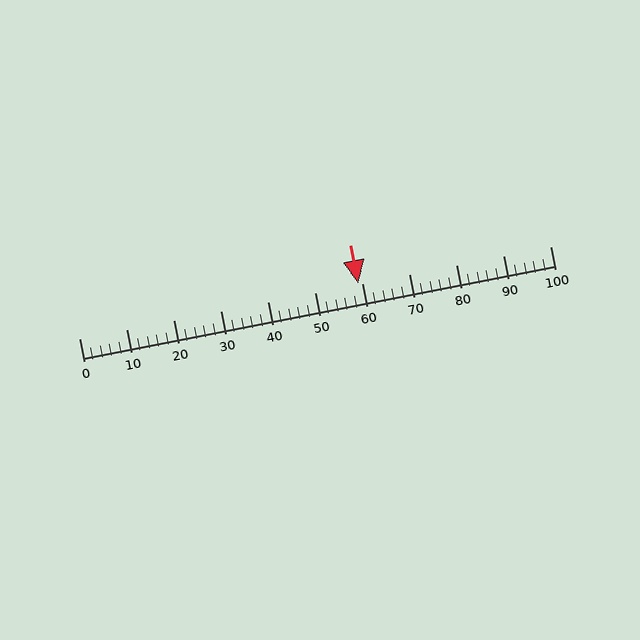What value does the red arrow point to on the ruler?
The red arrow points to approximately 59.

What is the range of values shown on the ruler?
The ruler shows values from 0 to 100.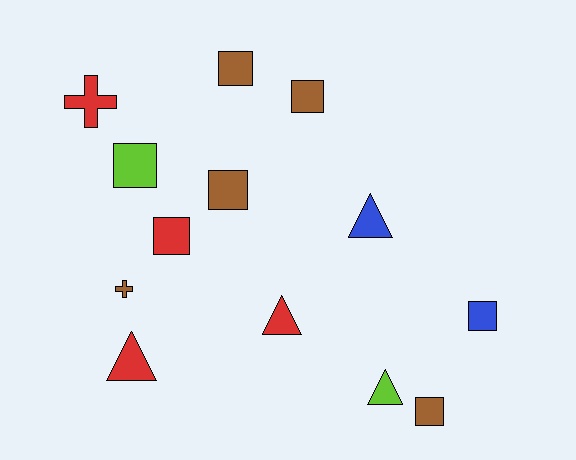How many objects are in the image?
There are 13 objects.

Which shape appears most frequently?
Square, with 7 objects.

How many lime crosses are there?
There are no lime crosses.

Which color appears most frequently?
Brown, with 5 objects.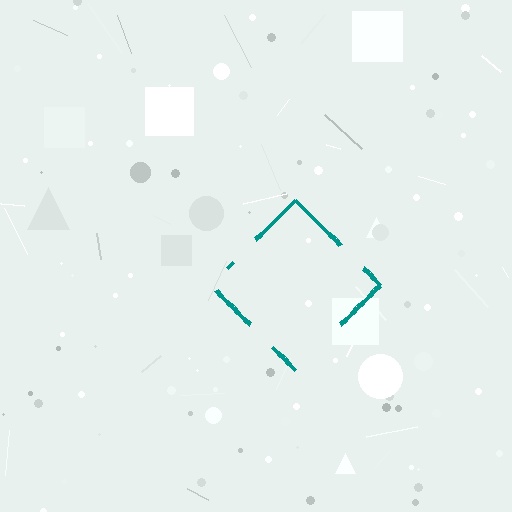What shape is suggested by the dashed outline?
The dashed outline suggests a diamond.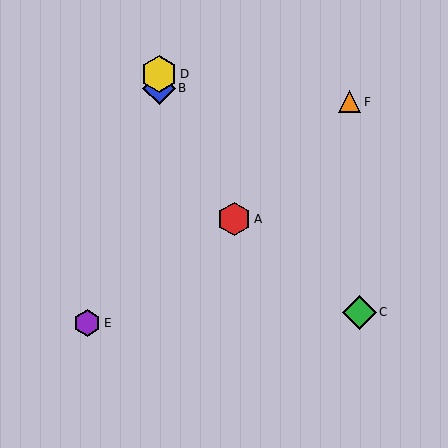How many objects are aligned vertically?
2 objects (B, D) are aligned vertically.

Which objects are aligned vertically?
Objects B, D are aligned vertically.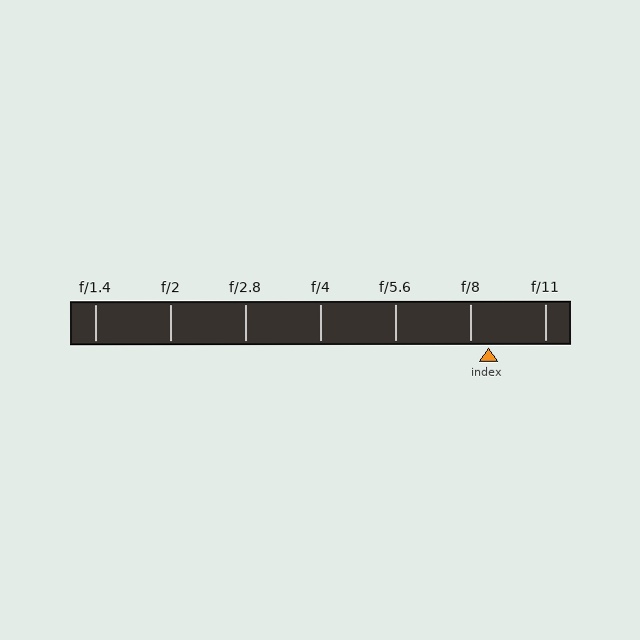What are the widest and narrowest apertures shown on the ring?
The widest aperture shown is f/1.4 and the narrowest is f/11.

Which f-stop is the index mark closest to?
The index mark is closest to f/8.